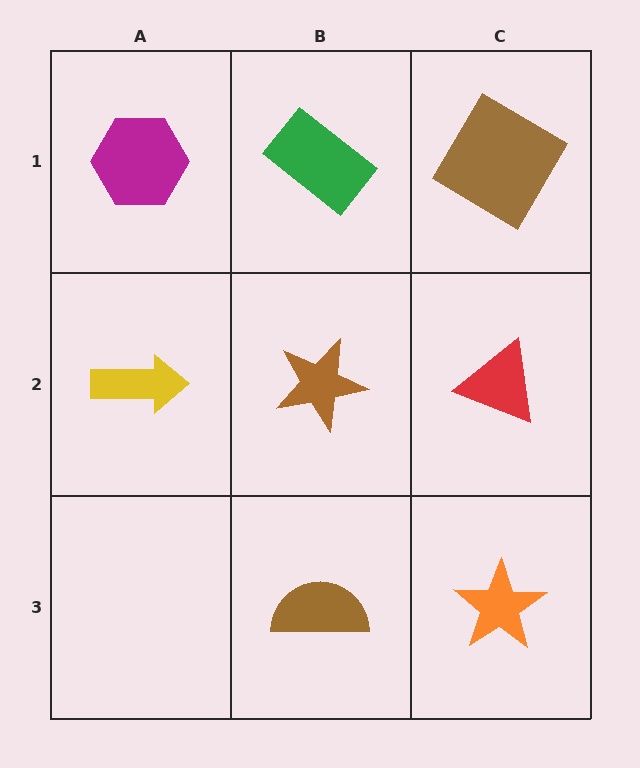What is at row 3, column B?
A brown semicircle.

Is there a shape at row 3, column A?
No, that cell is empty.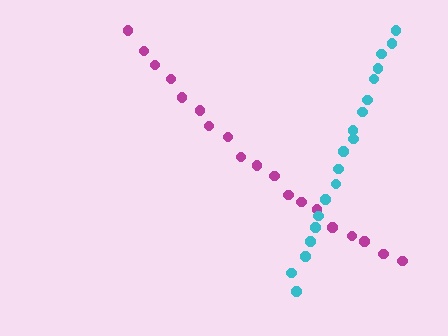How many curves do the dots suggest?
There are 2 distinct paths.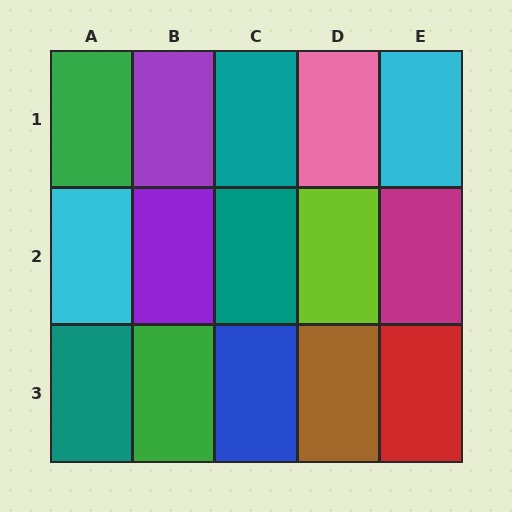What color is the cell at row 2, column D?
Lime.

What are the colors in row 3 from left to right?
Teal, green, blue, brown, red.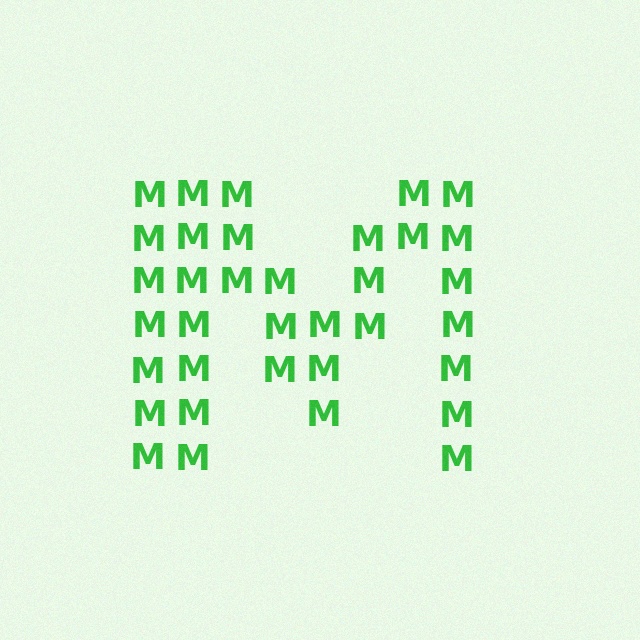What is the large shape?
The large shape is the letter M.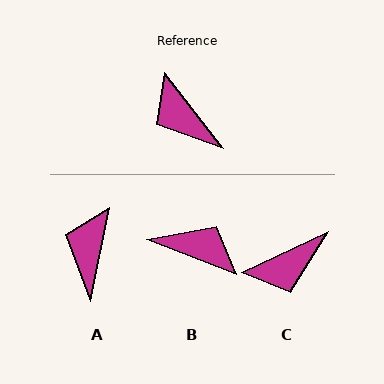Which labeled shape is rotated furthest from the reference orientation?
B, about 150 degrees away.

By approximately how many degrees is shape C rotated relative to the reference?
Approximately 77 degrees counter-clockwise.